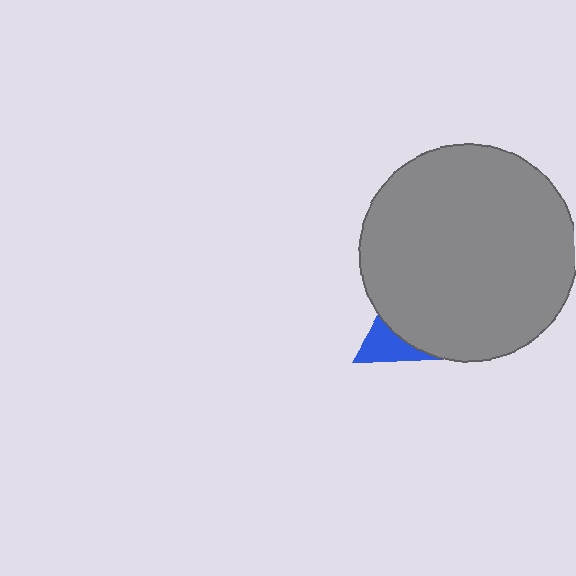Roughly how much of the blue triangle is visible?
A small part of it is visible (roughly 34%).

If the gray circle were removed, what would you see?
You would see the complete blue triangle.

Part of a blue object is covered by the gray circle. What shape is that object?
It is a triangle.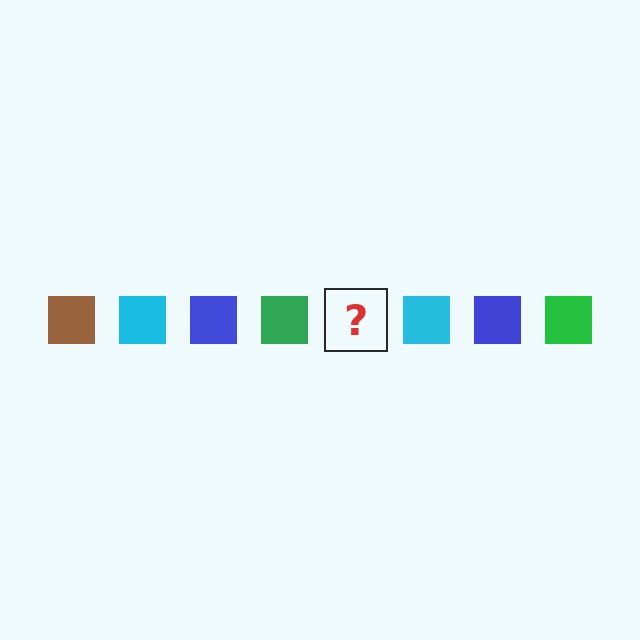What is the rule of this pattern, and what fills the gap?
The rule is that the pattern cycles through brown, cyan, blue, green squares. The gap should be filled with a brown square.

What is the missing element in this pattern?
The missing element is a brown square.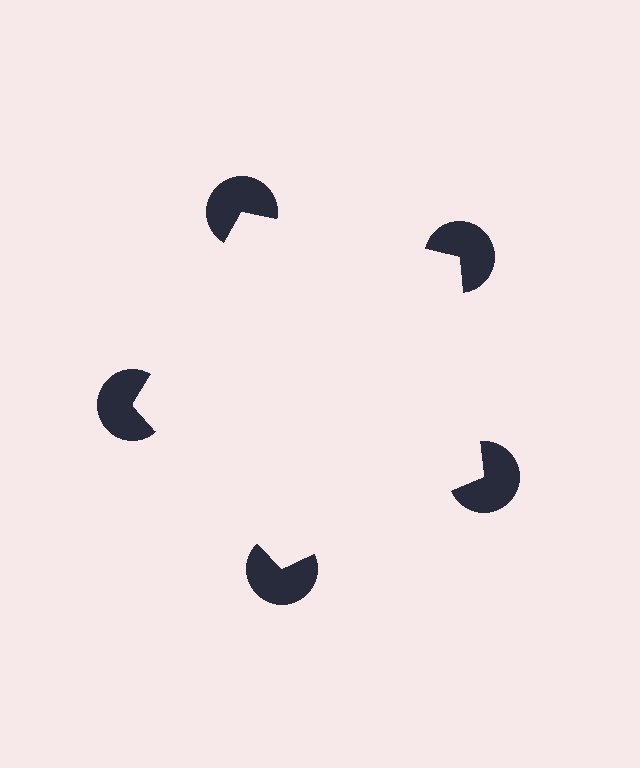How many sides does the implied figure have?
5 sides.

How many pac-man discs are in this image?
There are 5 — one at each vertex of the illusory pentagon.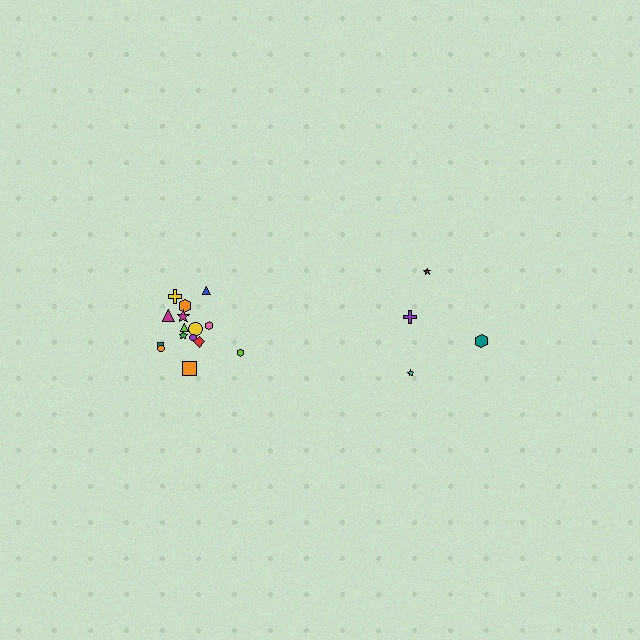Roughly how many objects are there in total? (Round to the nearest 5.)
Roughly 20 objects in total.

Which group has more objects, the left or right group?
The left group.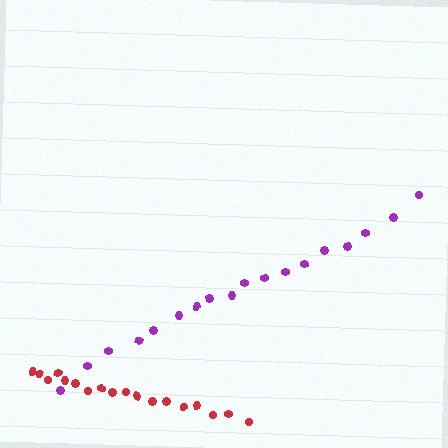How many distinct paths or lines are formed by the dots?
There are 2 distinct paths.